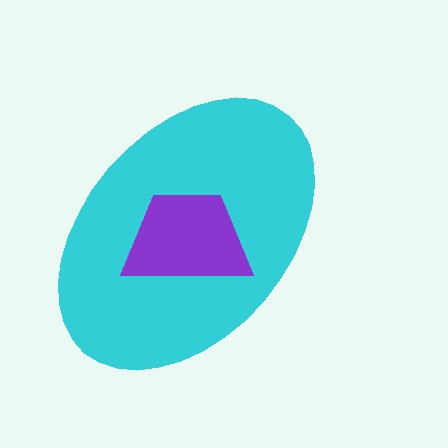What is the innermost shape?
The purple trapezoid.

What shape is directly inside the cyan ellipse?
The purple trapezoid.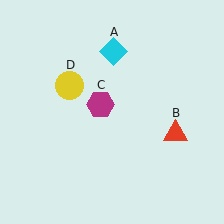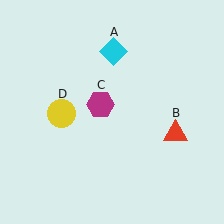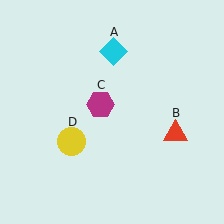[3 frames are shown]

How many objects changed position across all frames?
1 object changed position: yellow circle (object D).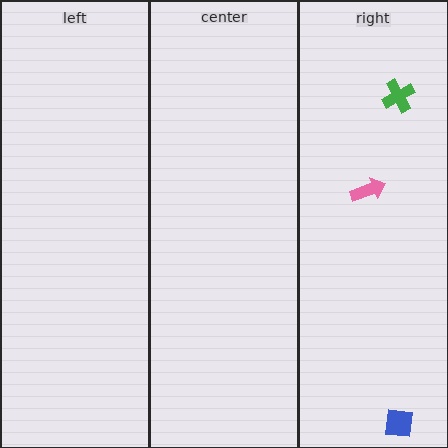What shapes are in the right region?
The pink arrow, the green cross, the blue square.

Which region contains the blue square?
The right region.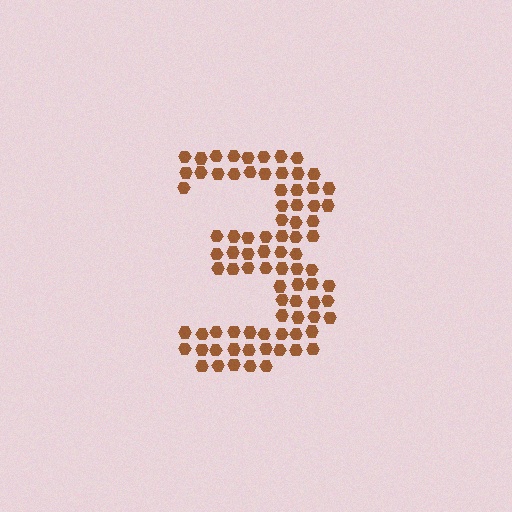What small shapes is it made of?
It is made of small hexagons.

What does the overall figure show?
The overall figure shows the digit 3.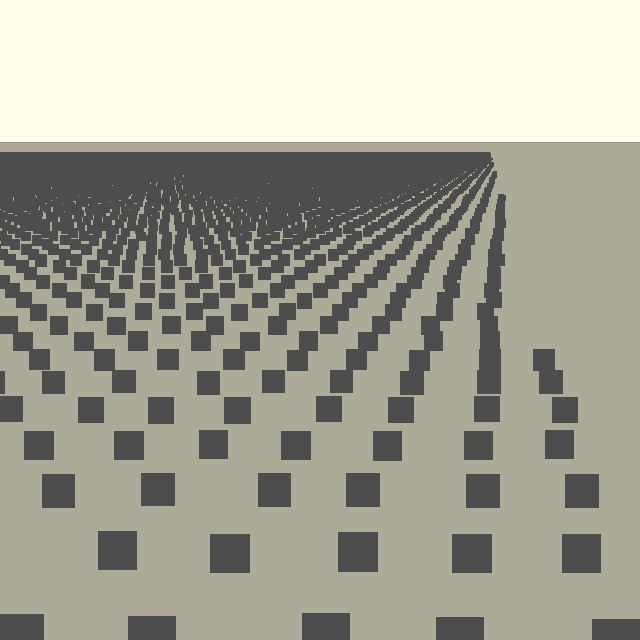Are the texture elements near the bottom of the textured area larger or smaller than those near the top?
Larger. Near the bottom, elements are closer to the viewer and appear at a bigger on-screen size.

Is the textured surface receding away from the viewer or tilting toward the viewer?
The surface is receding away from the viewer. Texture elements get smaller and denser toward the top.